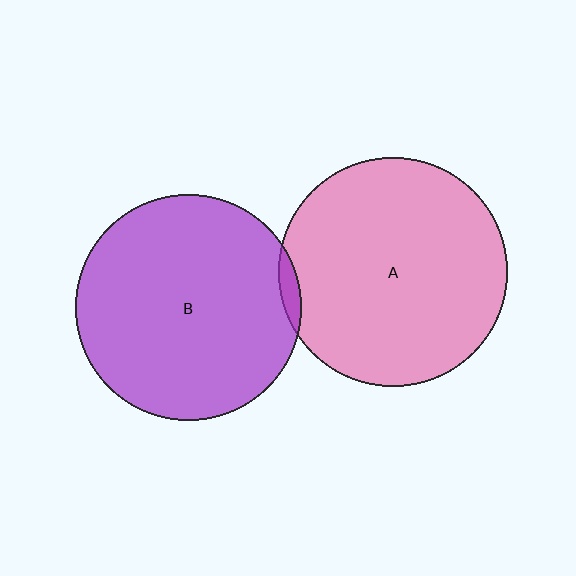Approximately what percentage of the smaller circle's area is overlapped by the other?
Approximately 5%.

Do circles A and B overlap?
Yes.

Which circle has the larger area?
Circle A (pink).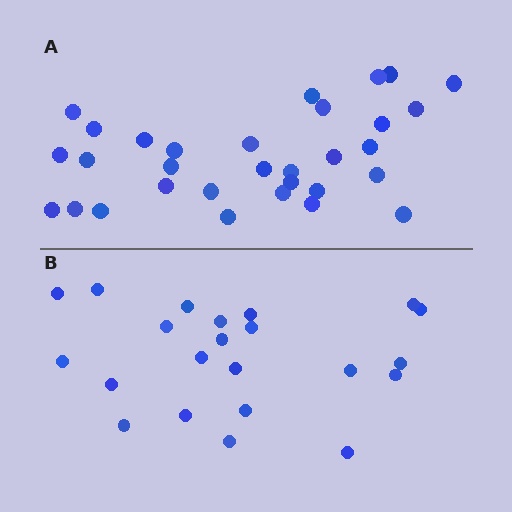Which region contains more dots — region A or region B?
Region A (the top region) has more dots.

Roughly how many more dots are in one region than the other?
Region A has roughly 8 or so more dots than region B.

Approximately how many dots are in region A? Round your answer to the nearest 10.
About 30 dots. (The exact count is 31, which rounds to 30.)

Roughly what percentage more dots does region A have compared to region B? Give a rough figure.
About 40% more.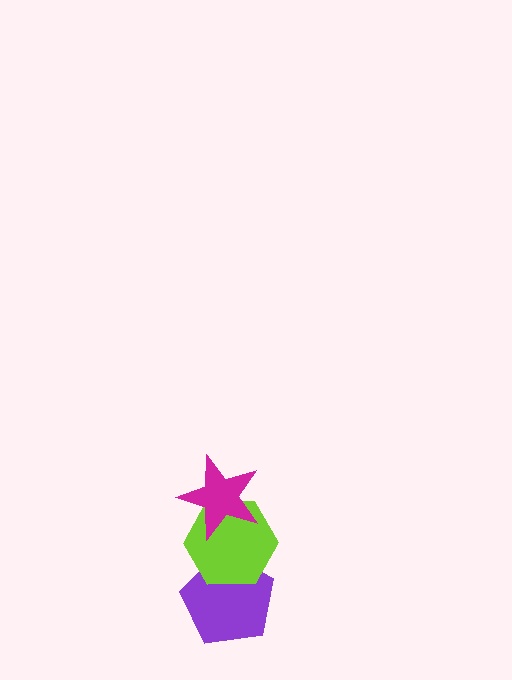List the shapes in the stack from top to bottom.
From top to bottom: the magenta star, the lime hexagon, the purple pentagon.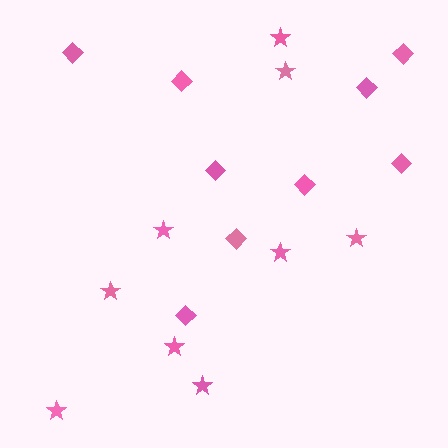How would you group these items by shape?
There are 2 groups: one group of diamonds (9) and one group of stars (9).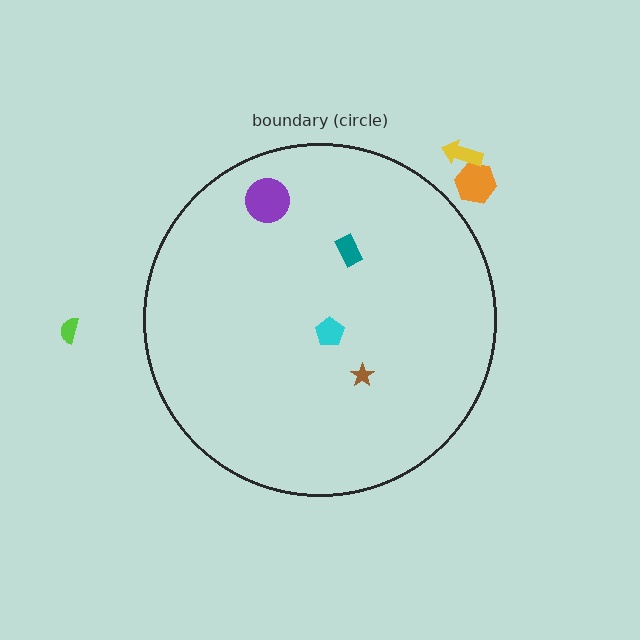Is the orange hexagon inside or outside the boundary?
Outside.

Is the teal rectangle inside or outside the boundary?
Inside.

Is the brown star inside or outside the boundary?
Inside.